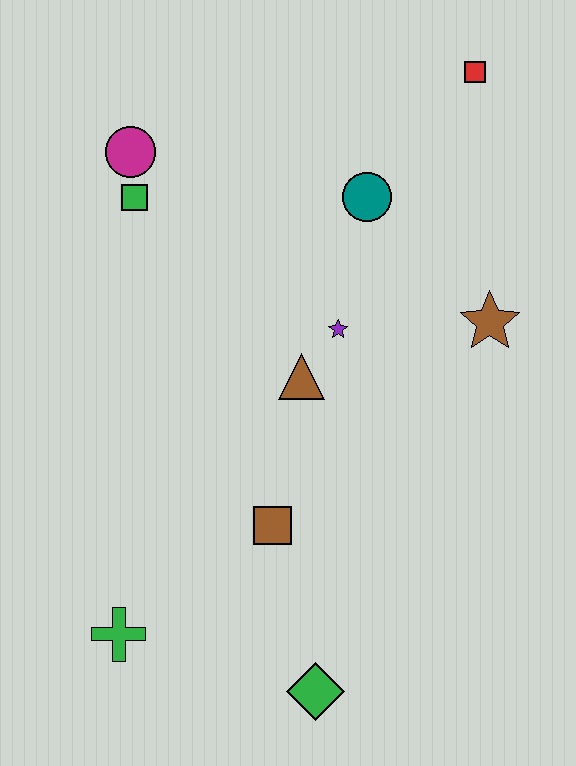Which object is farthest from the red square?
The green cross is farthest from the red square.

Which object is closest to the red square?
The teal circle is closest to the red square.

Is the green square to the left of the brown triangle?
Yes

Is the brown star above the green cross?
Yes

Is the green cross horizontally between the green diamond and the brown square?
No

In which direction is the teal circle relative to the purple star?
The teal circle is above the purple star.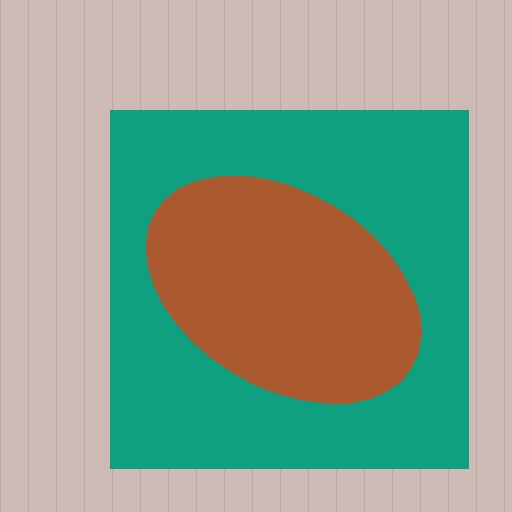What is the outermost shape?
The teal square.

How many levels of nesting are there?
2.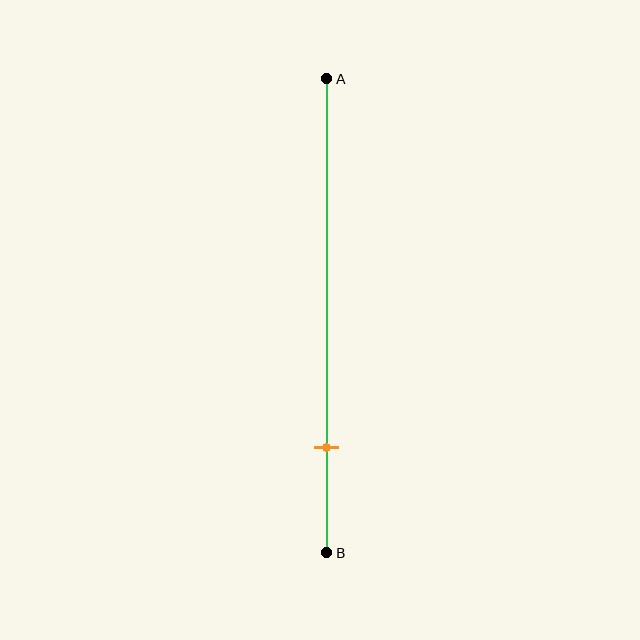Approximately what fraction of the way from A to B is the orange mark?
The orange mark is approximately 80% of the way from A to B.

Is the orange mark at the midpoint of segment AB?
No, the mark is at about 80% from A, not at the 50% midpoint.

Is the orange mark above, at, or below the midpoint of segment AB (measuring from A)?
The orange mark is below the midpoint of segment AB.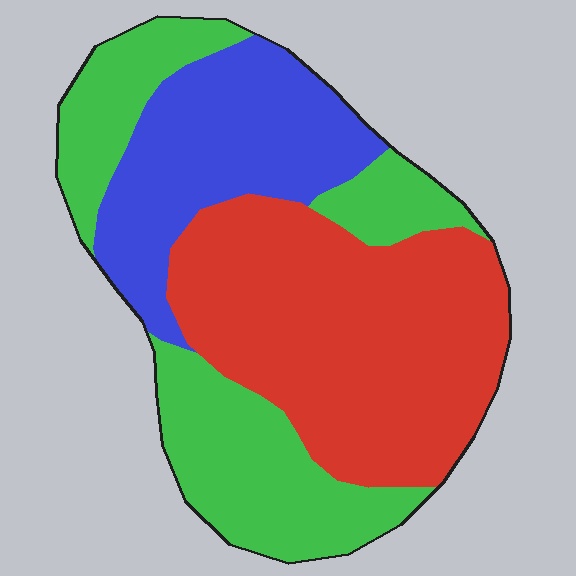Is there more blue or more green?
Green.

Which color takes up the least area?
Blue, at roughly 25%.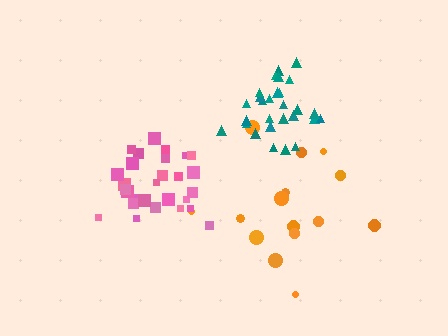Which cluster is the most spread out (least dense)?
Orange.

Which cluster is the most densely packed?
Teal.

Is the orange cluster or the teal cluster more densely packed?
Teal.